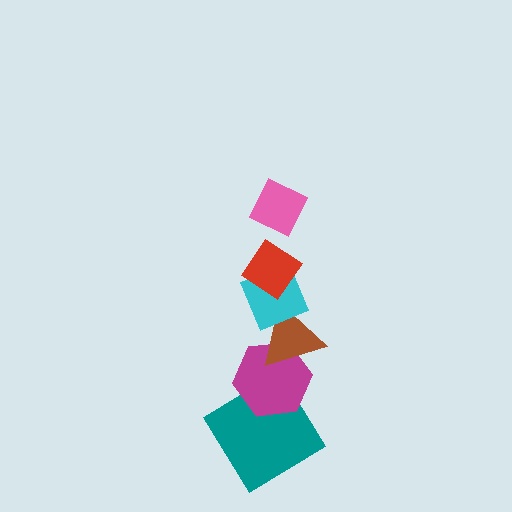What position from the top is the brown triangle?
The brown triangle is 4th from the top.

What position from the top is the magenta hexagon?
The magenta hexagon is 5th from the top.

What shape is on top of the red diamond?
The pink diamond is on top of the red diamond.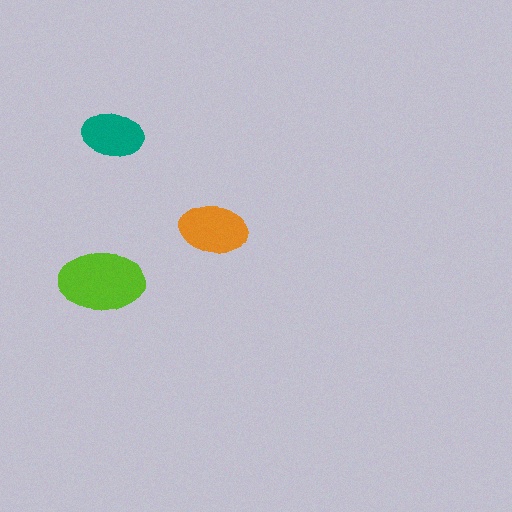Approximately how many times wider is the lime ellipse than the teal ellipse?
About 1.5 times wider.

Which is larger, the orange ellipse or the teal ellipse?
The orange one.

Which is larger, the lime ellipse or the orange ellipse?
The lime one.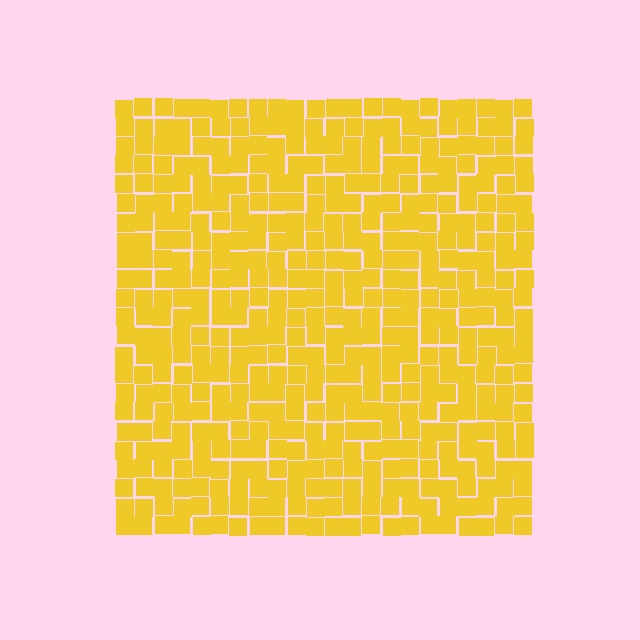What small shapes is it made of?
It is made of small squares.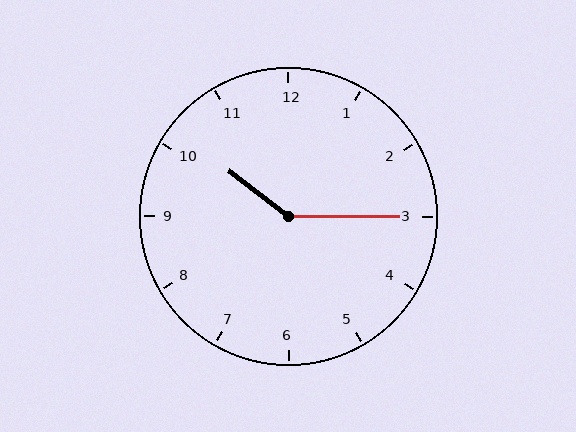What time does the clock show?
10:15.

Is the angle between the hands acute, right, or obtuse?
It is obtuse.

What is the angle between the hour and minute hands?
Approximately 142 degrees.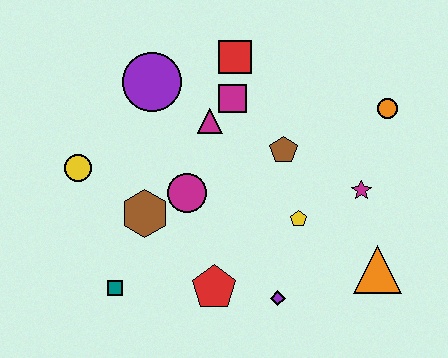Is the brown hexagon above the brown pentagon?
No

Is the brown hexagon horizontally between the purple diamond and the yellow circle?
Yes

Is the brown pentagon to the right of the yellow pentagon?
No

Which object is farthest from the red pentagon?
The orange circle is farthest from the red pentagon.